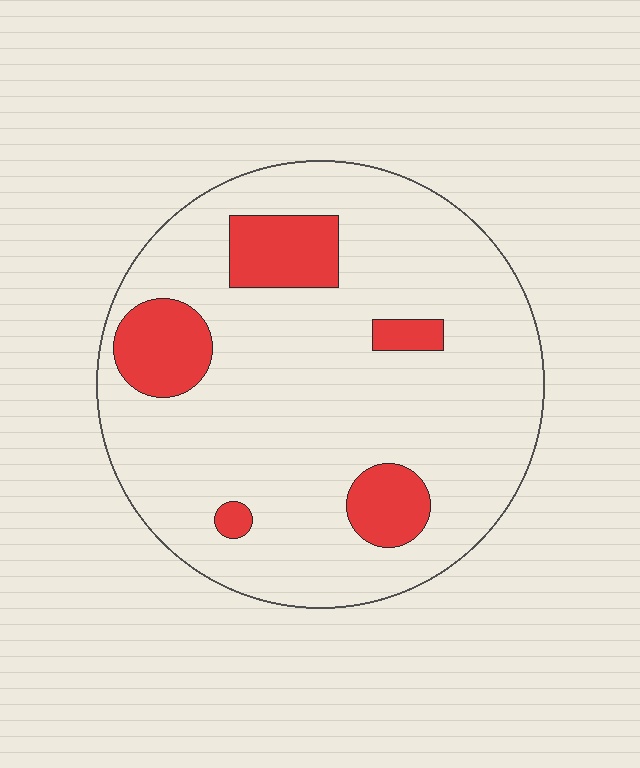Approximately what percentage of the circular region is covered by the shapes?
Approximately 15%.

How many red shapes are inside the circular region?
5.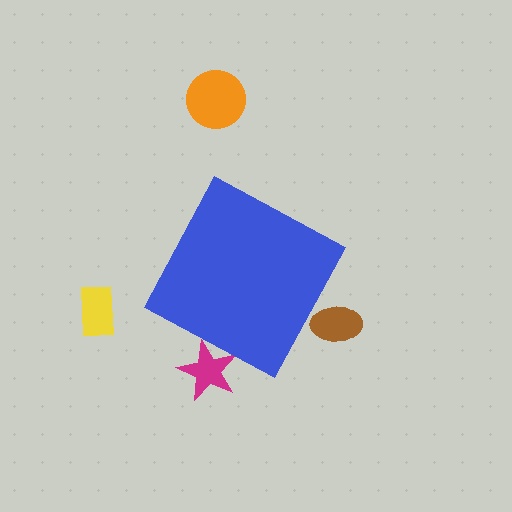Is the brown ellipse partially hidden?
Yes, the brown ellipse is partially hidden behind the blue diamond.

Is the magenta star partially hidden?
Yes, the magenta star is partially hidden behind the blue diamond.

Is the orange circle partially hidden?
No, the orange circle is fully visible.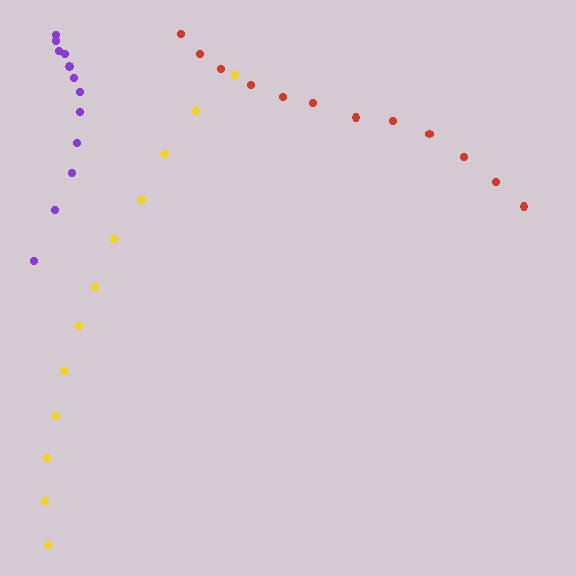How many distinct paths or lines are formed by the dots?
There are 3 distinct paths.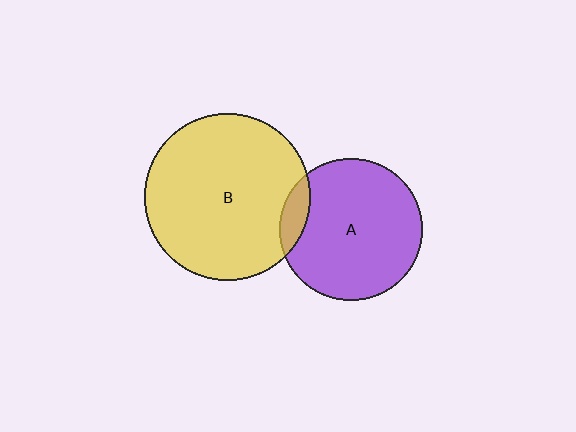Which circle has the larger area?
Circle B (yellow).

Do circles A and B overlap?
Yes.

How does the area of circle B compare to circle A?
Approximately 1.4 times.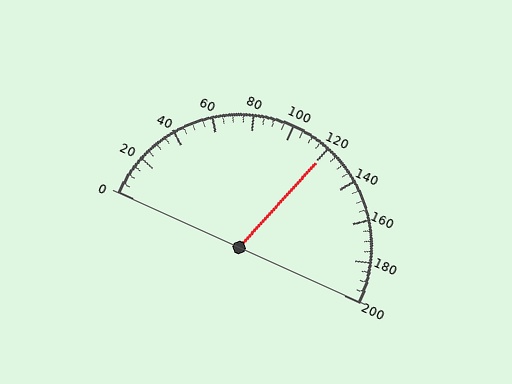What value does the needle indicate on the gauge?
The needle indicates approximately 120.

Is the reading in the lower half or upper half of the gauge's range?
The reading is in the upper half of the range (0 to 200).